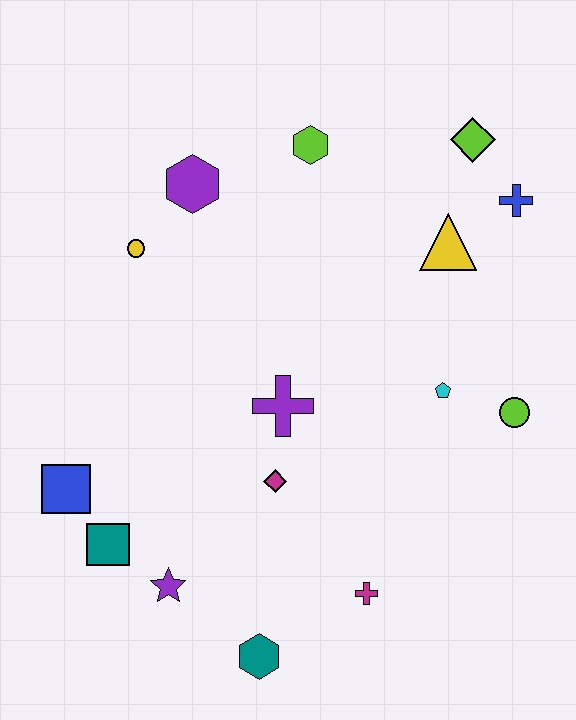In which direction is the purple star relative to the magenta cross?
The purple star is to the left of the magenta cross.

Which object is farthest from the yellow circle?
The teal hexagon is farthest from the yellow circle.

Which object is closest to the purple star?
The teal square is closest to the purple star.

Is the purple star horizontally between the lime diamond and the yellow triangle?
No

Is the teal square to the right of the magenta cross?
No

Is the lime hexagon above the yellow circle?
Yes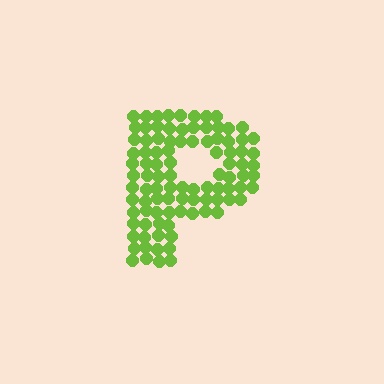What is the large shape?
The large shape is the letter P.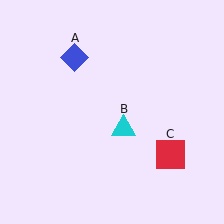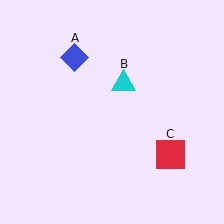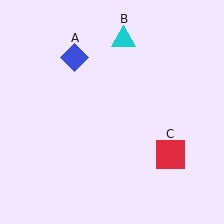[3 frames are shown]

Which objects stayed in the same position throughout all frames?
Blue diamond (object A) and red square (object C) remained stationary.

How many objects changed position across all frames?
1 object changed position: cyan triangle (object B).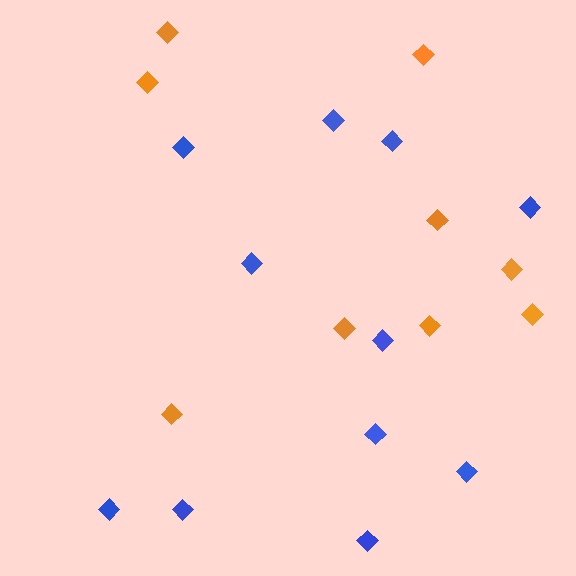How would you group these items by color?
There are 2 groups: one group of blue diamonds (11) and one group of orange diamonds (9).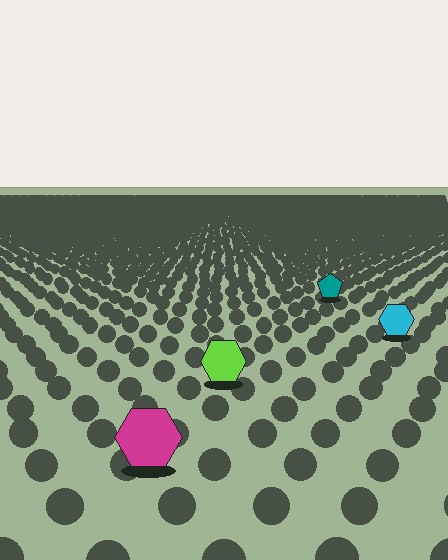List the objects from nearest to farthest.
From nearest to farthest: the magenta hexagon, the lime hexagon, the cyan hexagon, the teal pentagon.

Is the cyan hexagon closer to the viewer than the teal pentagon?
Yes. The cyan hexagon is closer — you can tell from the texture gradient: the ground texture is coarser near it.